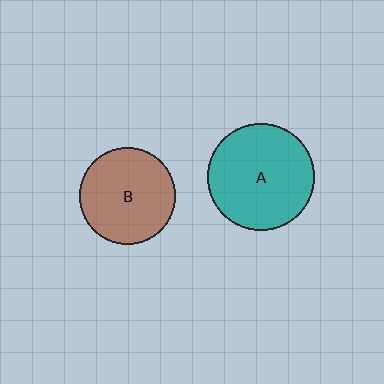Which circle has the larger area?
Circle A (teal).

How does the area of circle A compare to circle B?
Approximately 1.2 times.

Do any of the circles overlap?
No, none of the circles overlap.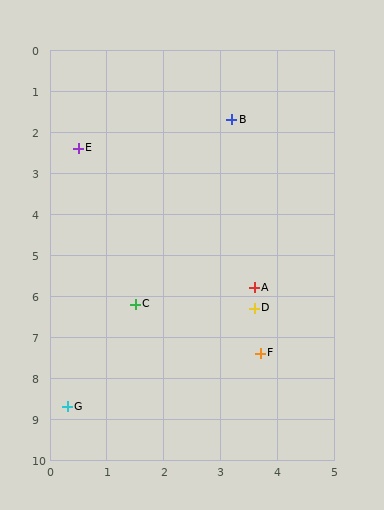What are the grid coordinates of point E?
Point E is at approximately (0.5, 2.4).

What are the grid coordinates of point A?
Point A is at approximately (3.6, 5.8).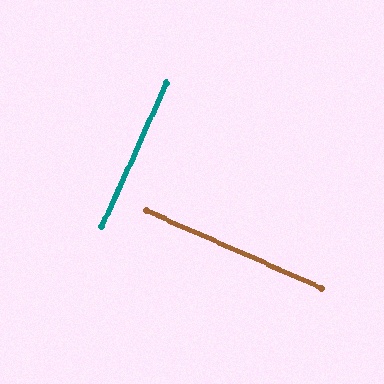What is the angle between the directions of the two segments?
Approximately 90 degrees.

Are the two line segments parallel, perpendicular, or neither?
Perpendicular — they meet at approximately 90°.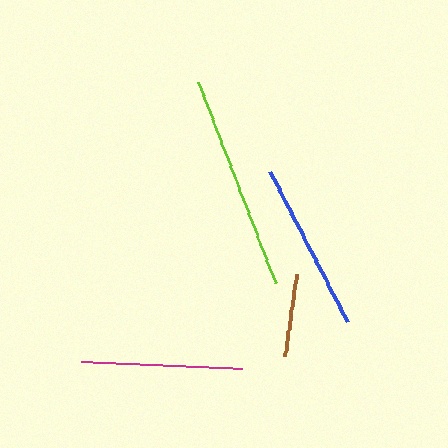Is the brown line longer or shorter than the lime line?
The lime line is longer than the brown line.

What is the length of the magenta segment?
The magenta segment is approximately 161 pixels long.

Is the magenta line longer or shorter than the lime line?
The lime line is longer than the magenta line.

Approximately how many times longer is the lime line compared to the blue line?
The lime line is approximately 1.3 times the length of the blue line.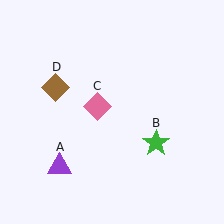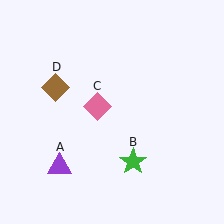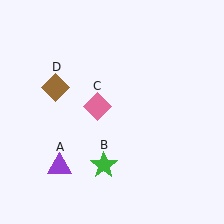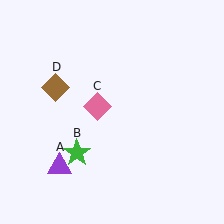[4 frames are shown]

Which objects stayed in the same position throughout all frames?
Purple triangle (object A) and pink diamond (object C) and brown diamond (object D) remained stationary.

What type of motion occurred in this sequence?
The green star (object B) rotated clockwise around the center of the scene.